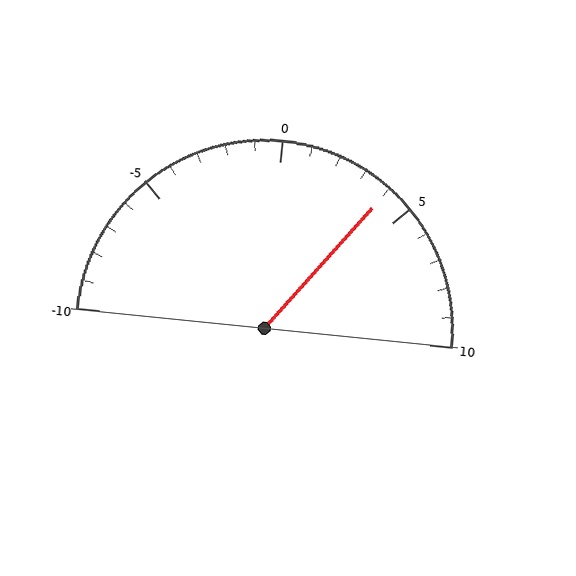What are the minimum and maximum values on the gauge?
The gauge ranges from -10 to 10.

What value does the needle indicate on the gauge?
The needle indicates approximately 4.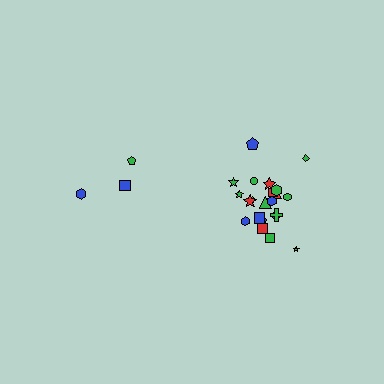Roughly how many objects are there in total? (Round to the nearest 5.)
Roughly 25 objects in total.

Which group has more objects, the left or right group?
The right group.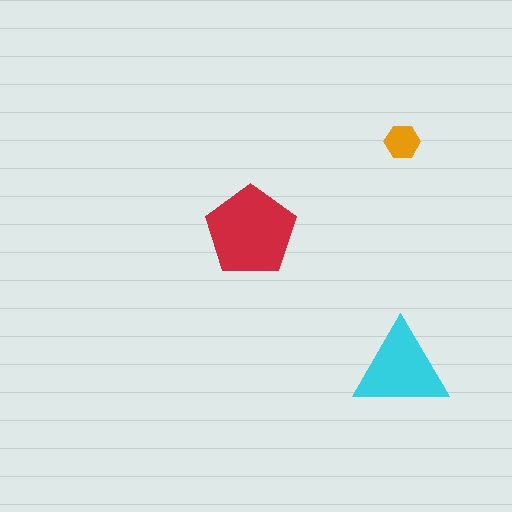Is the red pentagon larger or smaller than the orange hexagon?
Larger.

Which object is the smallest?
The orange hexagon.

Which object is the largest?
The red pentagon.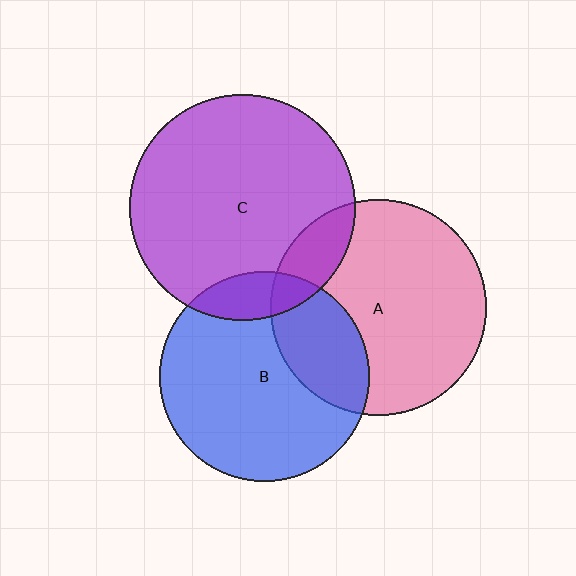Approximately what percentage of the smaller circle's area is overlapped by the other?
Approximately 25%.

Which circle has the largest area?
Circle C (purple).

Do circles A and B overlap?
Yes.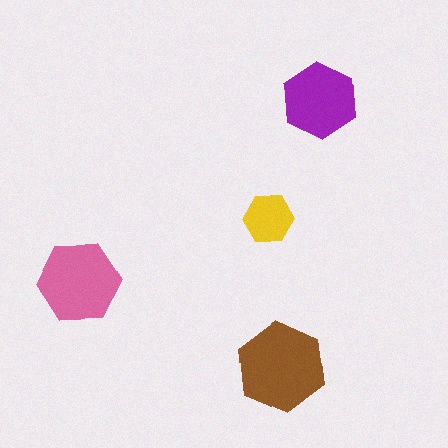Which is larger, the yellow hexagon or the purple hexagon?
The purple one.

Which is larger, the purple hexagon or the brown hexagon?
The brown one.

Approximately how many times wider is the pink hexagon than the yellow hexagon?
About 1.5 times wider.